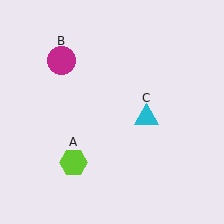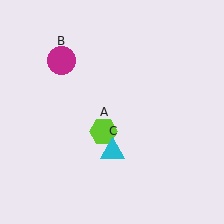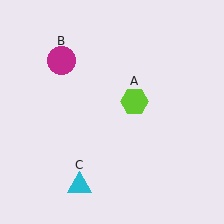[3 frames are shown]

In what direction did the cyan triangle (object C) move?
The cyan triangle (object C) moved down and to the left.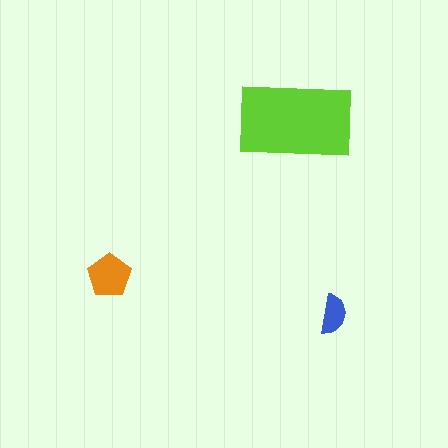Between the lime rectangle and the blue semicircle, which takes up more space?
The lime rectangle.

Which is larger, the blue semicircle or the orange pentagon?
The orange pentagon.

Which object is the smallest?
The blue semicircle.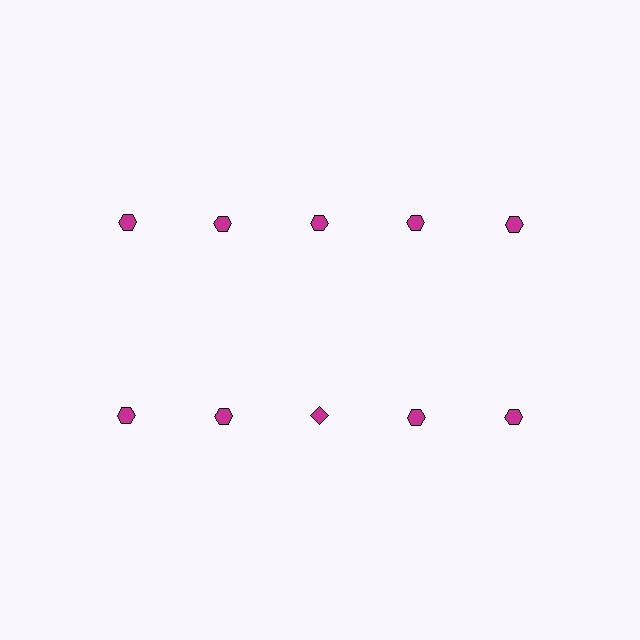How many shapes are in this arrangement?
There are 10 shapes arranged in a grid pattern.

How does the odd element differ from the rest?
It has a different shape: diamond instead of hexagon.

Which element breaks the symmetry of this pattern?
The magenta diamond in the second row, center column breaks the symmetry. All other shapes are magenta hexagons.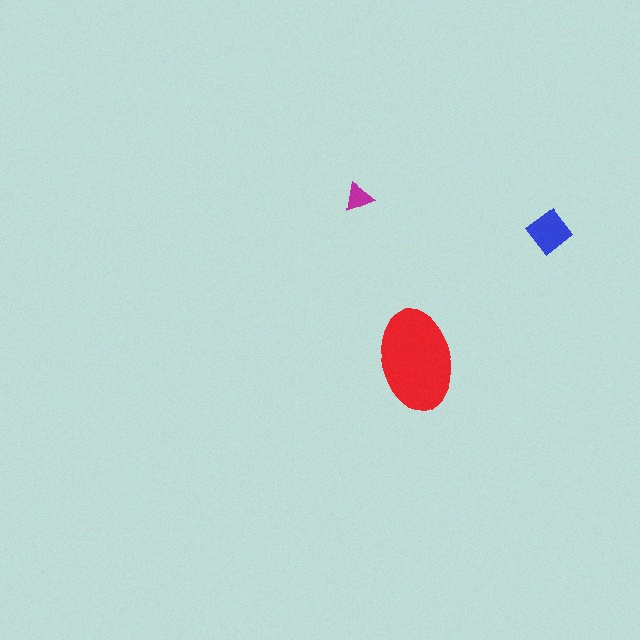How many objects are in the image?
There are 3 objects in the image.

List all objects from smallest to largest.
The magenta triangle, the blue diamond, the red ellipse.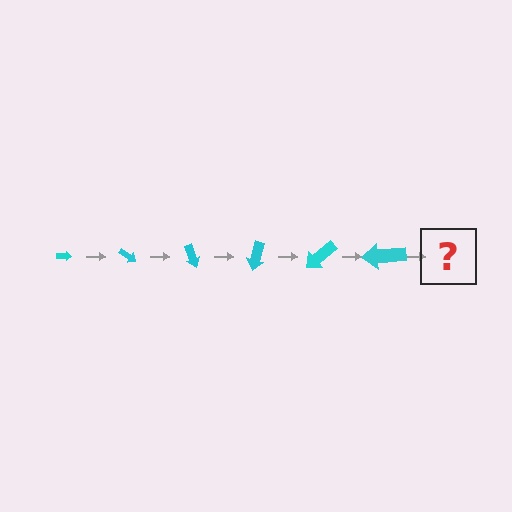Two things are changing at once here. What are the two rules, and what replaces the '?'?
The two rules are that the arrow grows larger each step and it rotates 35 degrees each step. The '?' should be an arrow, larger than the previous one and rotated 210 degrees from the start.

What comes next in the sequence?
The next element should be an arrow, larger than the previous one and rotated 210 degrees from the start.